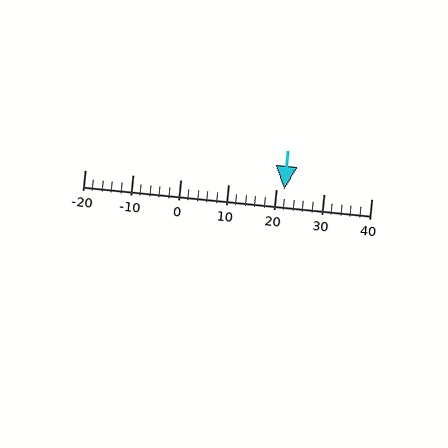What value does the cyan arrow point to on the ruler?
The cyan arrow points to approximately 22.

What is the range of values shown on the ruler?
The ruler shows values from -20 to 40.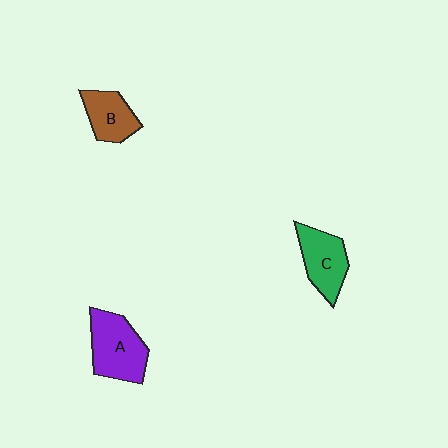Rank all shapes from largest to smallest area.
From largest to smallest: A (purple), C (green), B (brown).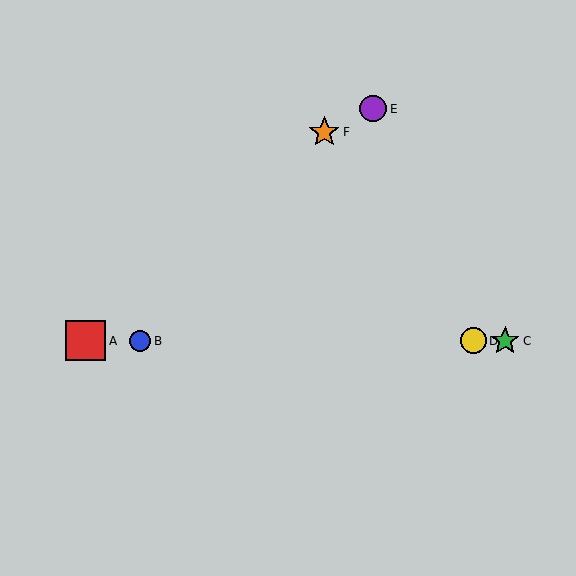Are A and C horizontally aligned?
Yes, both are at y≈341.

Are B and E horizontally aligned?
No, B is at y≈341 and E is at y≈109.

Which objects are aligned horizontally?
Objects A, B, C, D are aligned horizontally.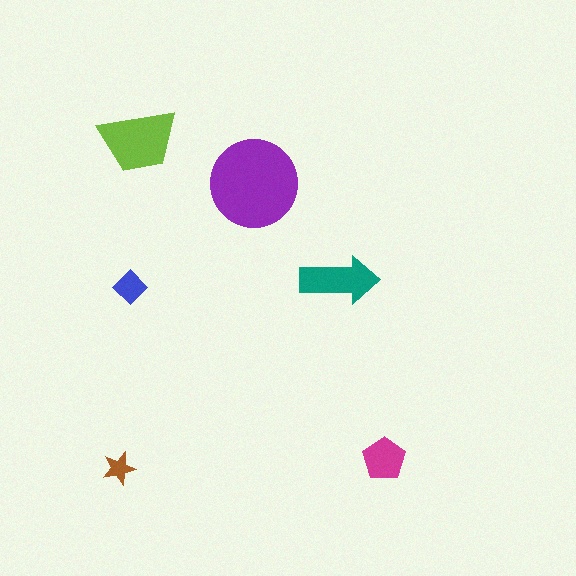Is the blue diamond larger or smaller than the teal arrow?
Smaller.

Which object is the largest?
The purple circle.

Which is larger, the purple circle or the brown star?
The purple circle.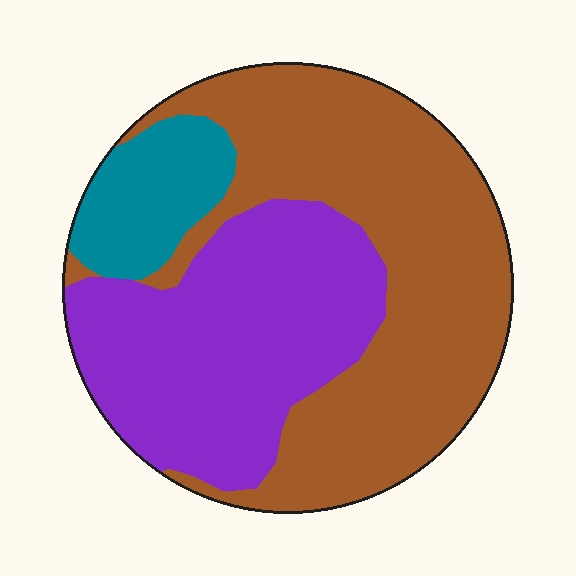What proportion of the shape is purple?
Purple takes up about three eighths (3/8) of the shape.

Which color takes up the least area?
Teal, at roughly 10%.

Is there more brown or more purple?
Brown.